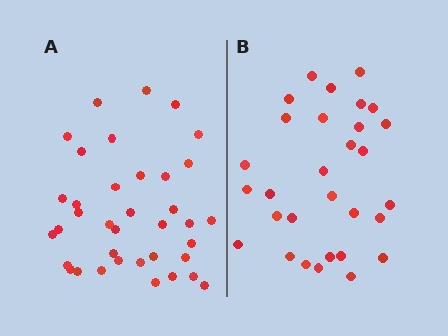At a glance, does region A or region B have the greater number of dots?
Region A (the left region) has more dots.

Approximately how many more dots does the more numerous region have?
Region A has roughly 8 or so more dots than region B.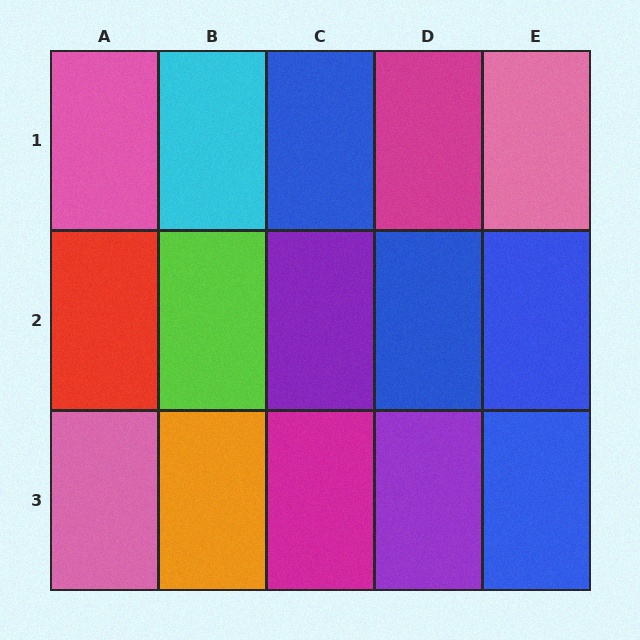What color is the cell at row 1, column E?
Pink.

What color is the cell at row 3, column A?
Pink.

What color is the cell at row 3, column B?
Orange.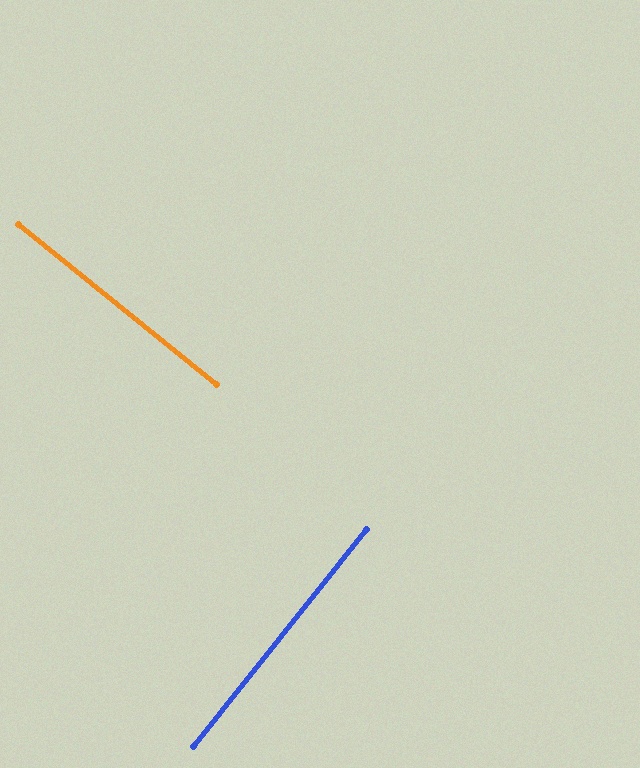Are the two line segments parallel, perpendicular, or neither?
Perpendicular — they meet at approximately 89°.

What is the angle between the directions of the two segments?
Approximately 89 degrees.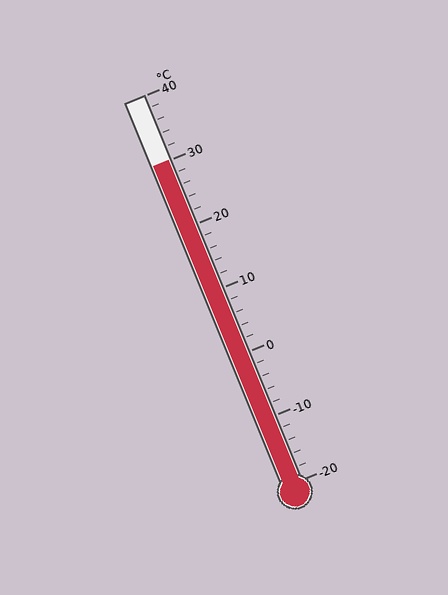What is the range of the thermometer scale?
The thermometer scale ranges from -20°C to 40°C.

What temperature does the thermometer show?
The thermometer shows approximately 30°C.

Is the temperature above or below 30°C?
The temperature is at 30°C.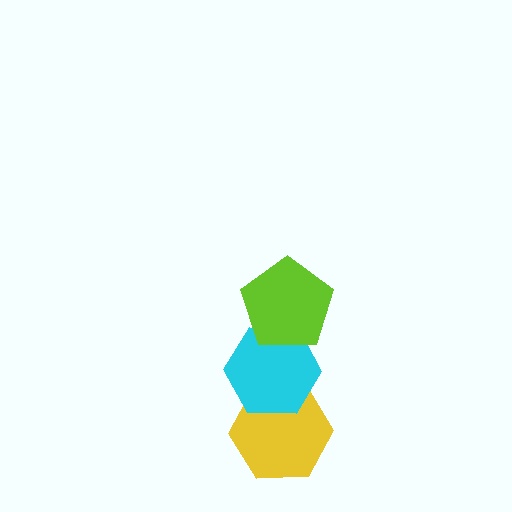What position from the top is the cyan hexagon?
The cyan hexagon is 2nd from the top.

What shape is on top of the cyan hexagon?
The lime pentagon is on top of the cyan hexagon.